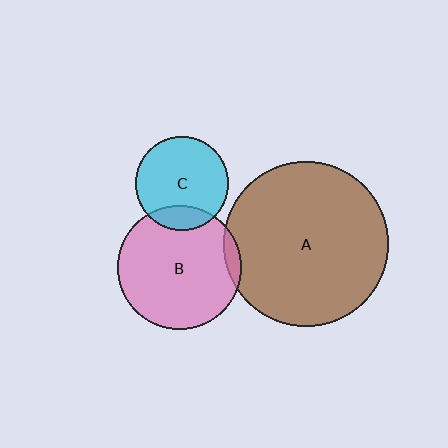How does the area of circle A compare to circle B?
Approximately 1.8 times.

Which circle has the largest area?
Circle A (brown).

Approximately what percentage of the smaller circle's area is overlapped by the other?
Approximately 5%.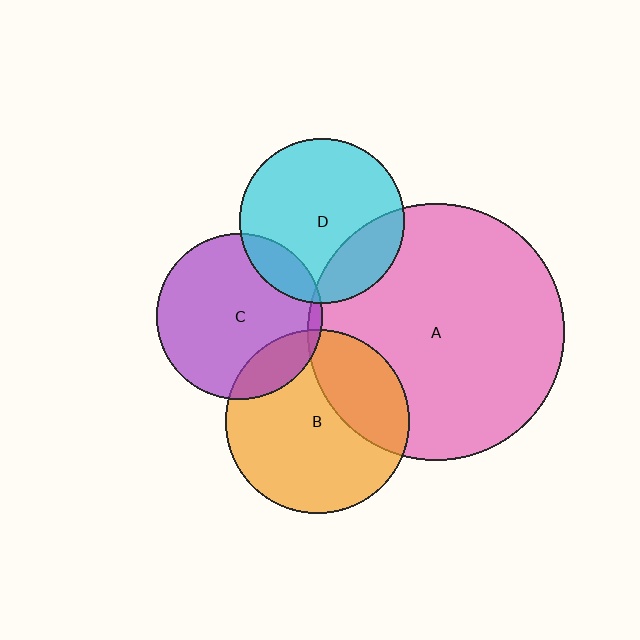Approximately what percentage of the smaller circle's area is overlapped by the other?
Approximately 20%.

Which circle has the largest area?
Circle A (pink).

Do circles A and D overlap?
Yes.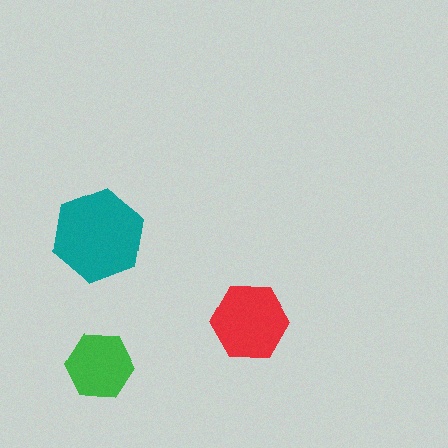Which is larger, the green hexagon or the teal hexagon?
The teal one.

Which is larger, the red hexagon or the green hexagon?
The red one.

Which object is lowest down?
The green hexagon is bottommost.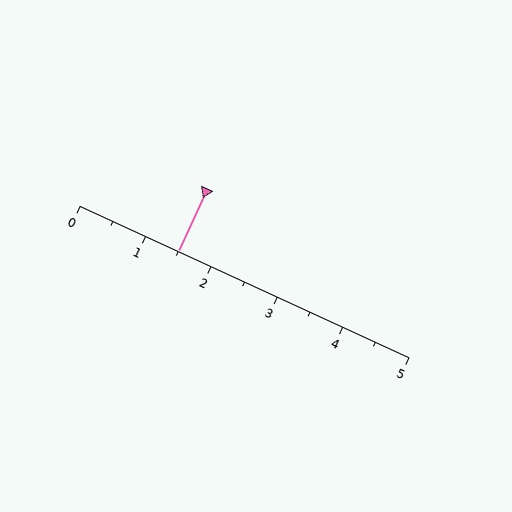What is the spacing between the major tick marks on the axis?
The major ticks are spaced 1 apart.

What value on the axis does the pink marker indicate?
The marker indicates approximately 1.5.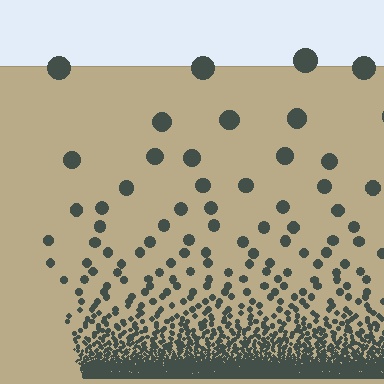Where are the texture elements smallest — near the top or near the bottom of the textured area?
Near the bottom.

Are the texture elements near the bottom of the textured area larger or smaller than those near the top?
Smaller. The gradient is inverted — elements near the bottom are smaller and denser.